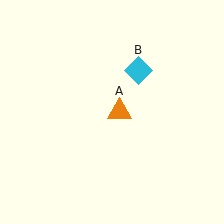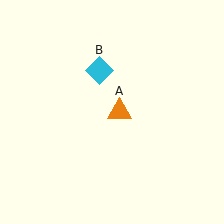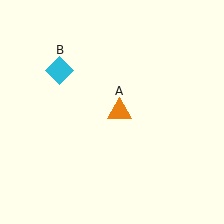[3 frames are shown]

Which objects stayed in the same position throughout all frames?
Orange triangle (object A) remained stationary.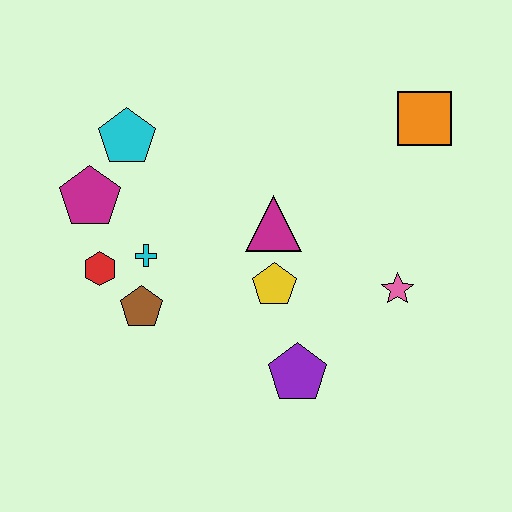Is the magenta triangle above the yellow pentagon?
Yes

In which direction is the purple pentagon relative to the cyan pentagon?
The purple pentagon is below the cyan pentagon.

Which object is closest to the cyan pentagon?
The magenta pentagon is closest to the cyan pentagon.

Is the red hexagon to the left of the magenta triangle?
Yes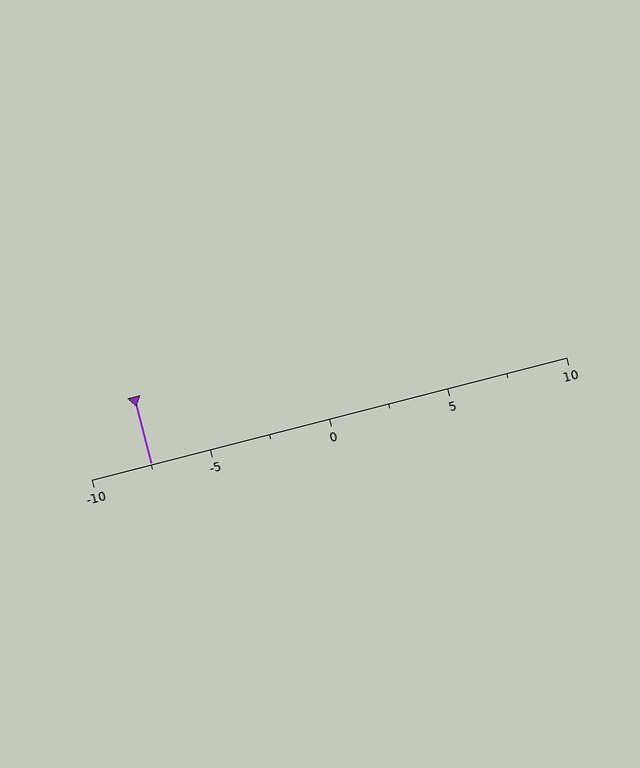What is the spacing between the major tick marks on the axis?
The major ticks are spaced 5 apart.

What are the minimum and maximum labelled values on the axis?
The axis runs from -10 to 10.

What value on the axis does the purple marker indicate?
The marker indicates approximately -7.5.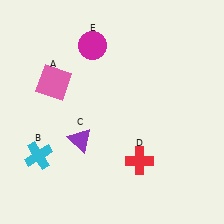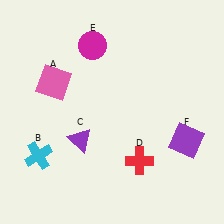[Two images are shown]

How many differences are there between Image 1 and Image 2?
There is 1 difference between the two images.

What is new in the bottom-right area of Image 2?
A purple square (F) was added in the bottom-right area of Image 2.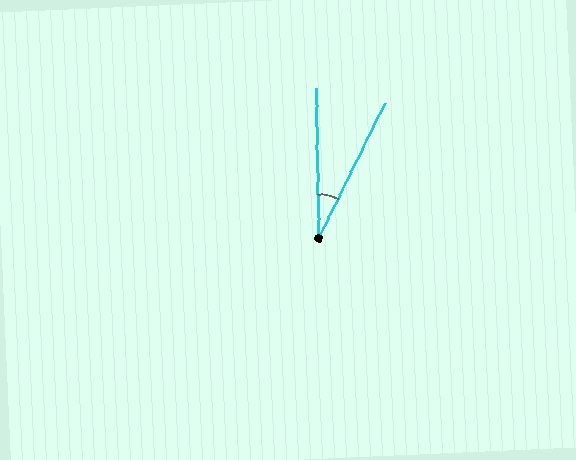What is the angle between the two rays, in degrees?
Approximately 27 degrees.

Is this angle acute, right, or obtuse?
It is acute.